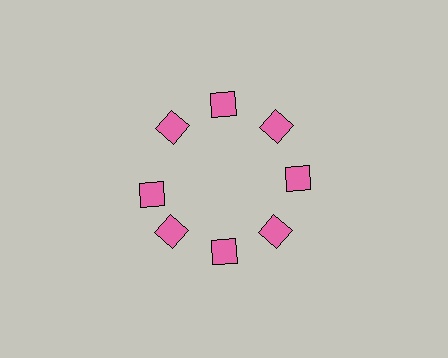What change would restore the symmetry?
The symmetry would be restored by rotating it back into even spacing with its neighbors so that all 8 diamonds sit at equal angles and equal distance from the center.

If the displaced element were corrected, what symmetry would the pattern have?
It would have 8-fold rotational symmetry — the pattern would map onto itself every 45 degrees.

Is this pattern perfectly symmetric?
No. The 8 pink diamonds are arranged in a ring, but one element near the 9 o'clock position is rotated out of alignment along the ring, breaking the 8-fold rotational symmetry.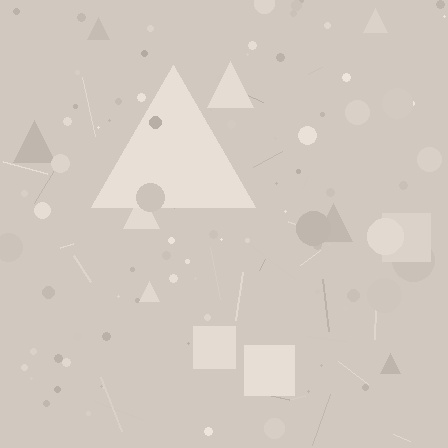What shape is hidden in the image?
A triangle is hidden in the image.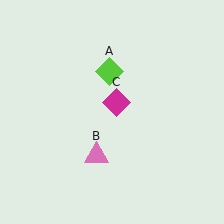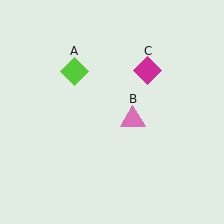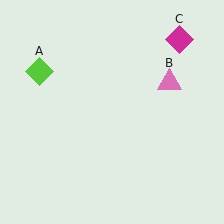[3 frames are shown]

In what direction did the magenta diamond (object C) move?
The magenta diamond (object C) moved up and to the right.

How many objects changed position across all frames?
3 objects changed position: lime diamond (object A), pink triangle (object B), magenta diamond (object C).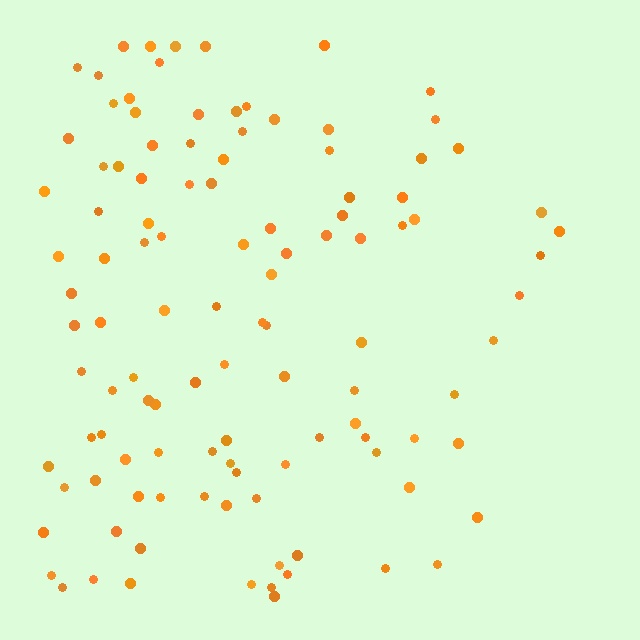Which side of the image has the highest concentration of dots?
The left.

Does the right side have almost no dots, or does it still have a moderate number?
Still a moderate number, just noticeably fewer than the left.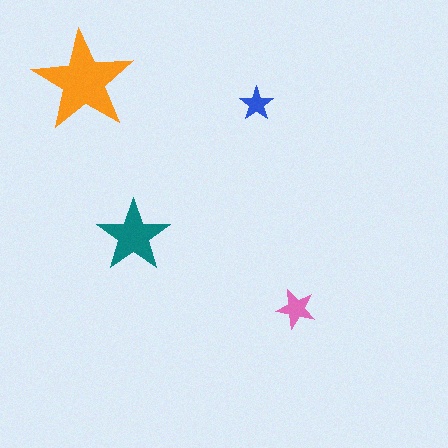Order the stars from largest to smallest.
the orange one, the teal one, the pink one, the blue one.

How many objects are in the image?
There are 4 objects in the image.